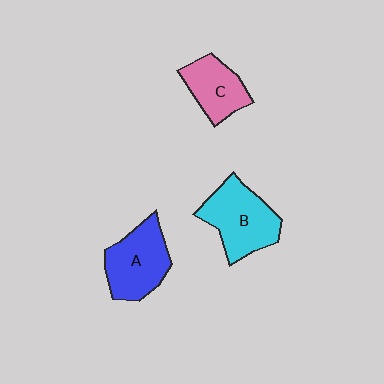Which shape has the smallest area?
Shape C (pink).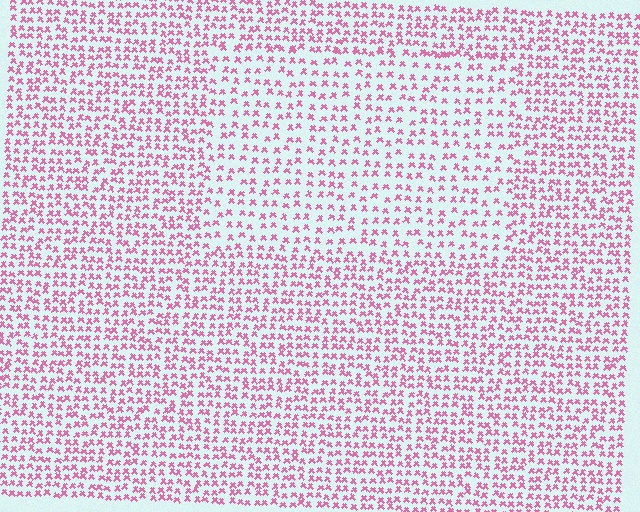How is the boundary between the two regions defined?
The boundary is defined by a change in element density (approximately 1.6x ratio). All elements are the same color, size, and shape.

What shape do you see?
I see a rectangle.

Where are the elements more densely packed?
The elements are more densely packed outside the rectangle boundary.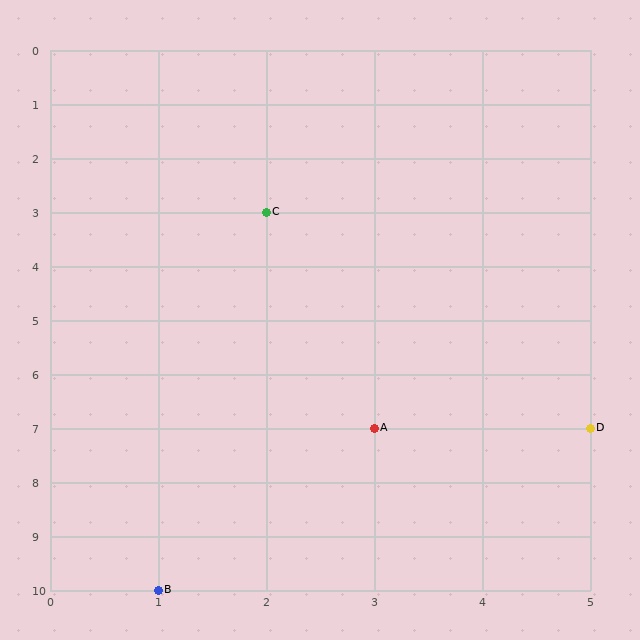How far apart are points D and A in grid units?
Points D and A are 2 columns apart.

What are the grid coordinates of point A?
Point A is at grid coordinates (3, 7).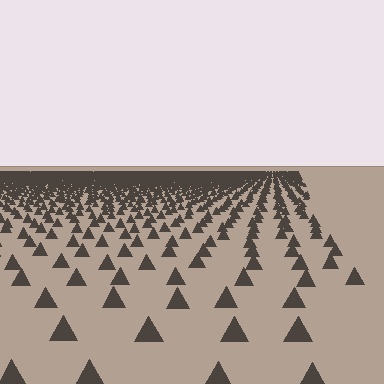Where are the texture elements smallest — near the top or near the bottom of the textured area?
Near the top.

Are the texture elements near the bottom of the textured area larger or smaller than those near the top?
Larger. Near the bottom, elements are closer to the viewer and appear at a bigger on-screen size.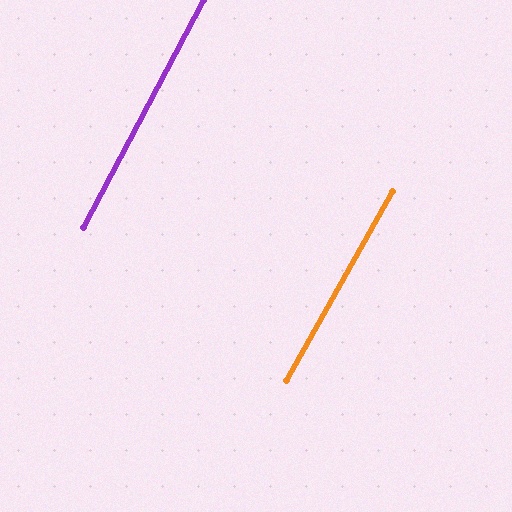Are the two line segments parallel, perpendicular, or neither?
Parallel — their directions differ by only 1.5°.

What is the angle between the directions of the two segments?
Approximately 1 degree.